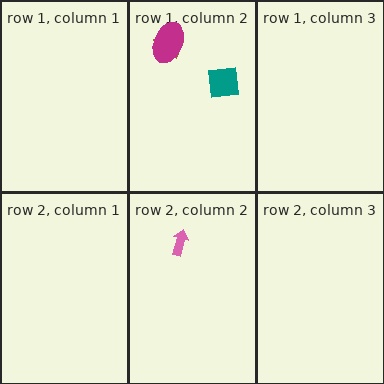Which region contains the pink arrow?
The row 2, column 2 region.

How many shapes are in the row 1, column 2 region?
3.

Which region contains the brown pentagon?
The row 1, column 2 region.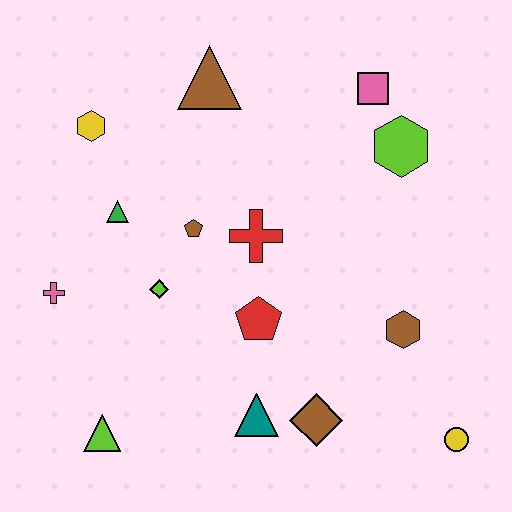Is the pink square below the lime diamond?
No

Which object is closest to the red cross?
The brown pentagon is closest to the red cross.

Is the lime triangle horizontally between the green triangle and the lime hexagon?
No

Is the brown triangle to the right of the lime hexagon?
No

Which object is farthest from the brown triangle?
The yellow circle is farthest from the brown triangle.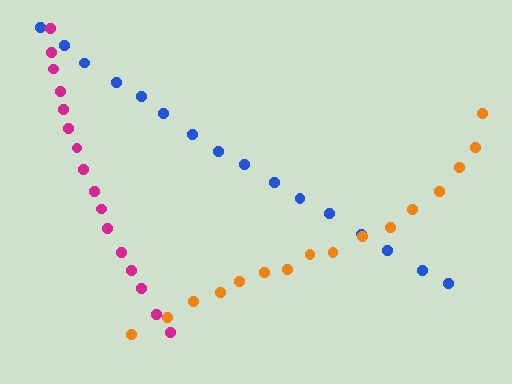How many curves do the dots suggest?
There are 3 distinct paths.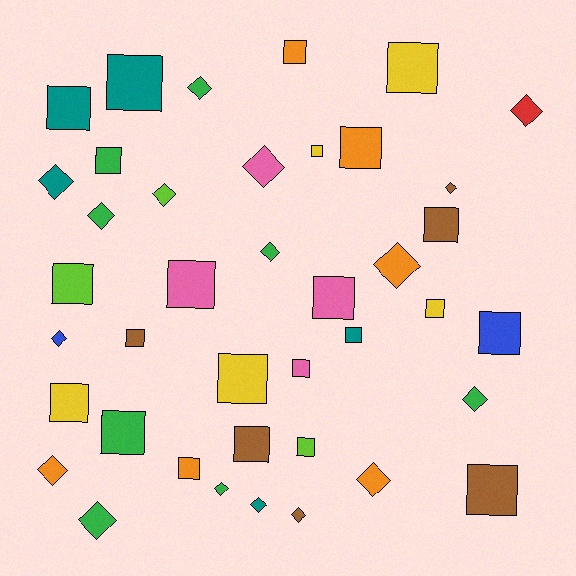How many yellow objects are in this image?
There are 5 yellow objects.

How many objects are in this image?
There are 40 objects.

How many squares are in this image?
There are 23 squares.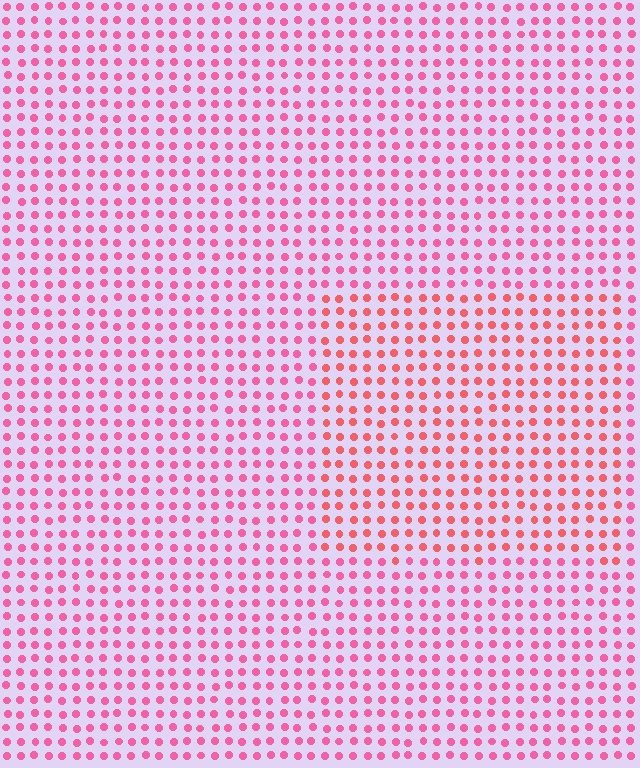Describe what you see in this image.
The image is filled with small pink elements in a uniform arrangement. A rectangle-shaped region is visible where the elements are tinted to a slightly different hue, forming a subtle color boundary.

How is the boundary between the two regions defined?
The boundary is defined purely by a slight shift in hue (about 24 degrees). Spacing, size, and orientation are identical on both sides.